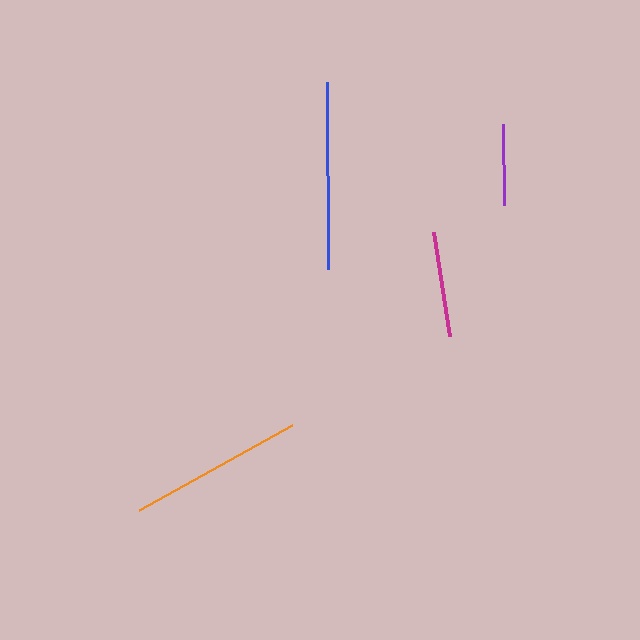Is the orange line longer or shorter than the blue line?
The blue line is longer than the orange line.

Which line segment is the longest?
The blue line is the longest at approximately 187 pixels.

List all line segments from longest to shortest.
From longest to shortest: blue, orange, magenta, purple.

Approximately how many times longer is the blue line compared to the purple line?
The blue line is approximately 2.3 times the length of the purple line.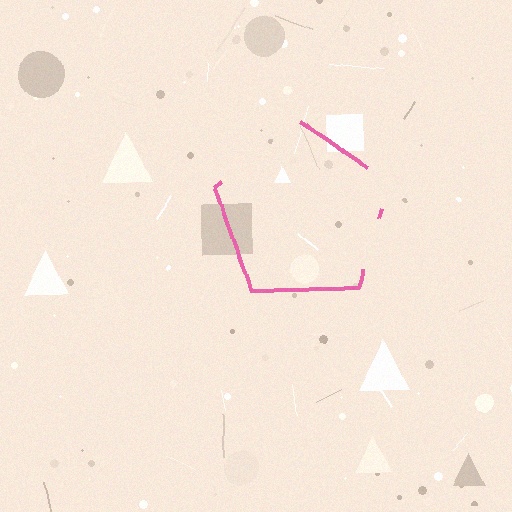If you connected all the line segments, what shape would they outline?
They would outline a pentagon.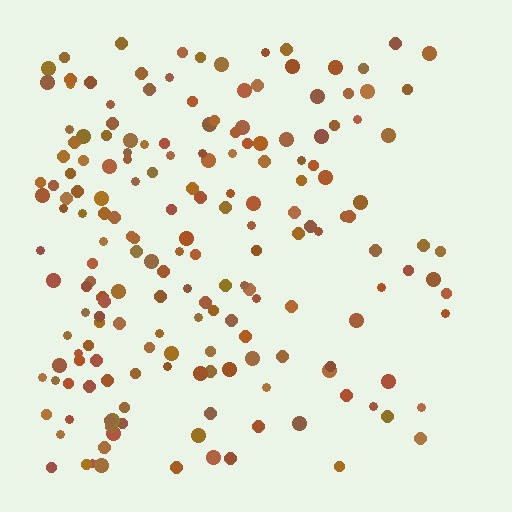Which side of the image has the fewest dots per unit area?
The right.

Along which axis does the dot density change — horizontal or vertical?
Horizontal.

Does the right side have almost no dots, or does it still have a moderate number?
Still a moderate number, just noticeably fewer than the left.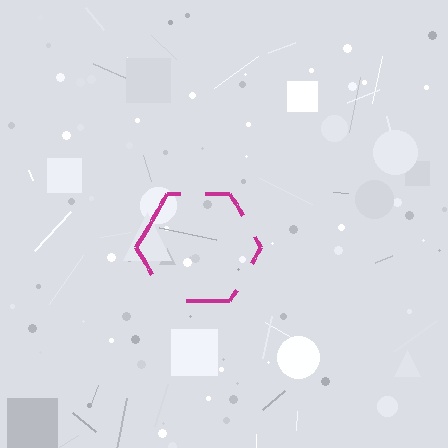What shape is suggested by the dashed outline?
The dashed outline suggests a hexagon.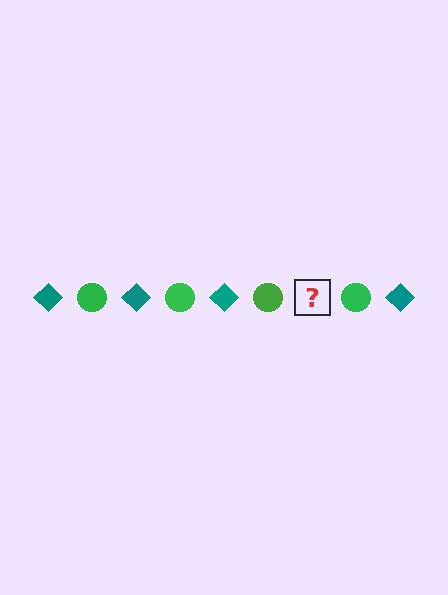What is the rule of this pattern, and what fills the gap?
The rule is that the pattern alternates between teal diamond and green circle. The gap should be filled with a teal diamond.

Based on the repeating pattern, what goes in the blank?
The blank should be a teal diamond.